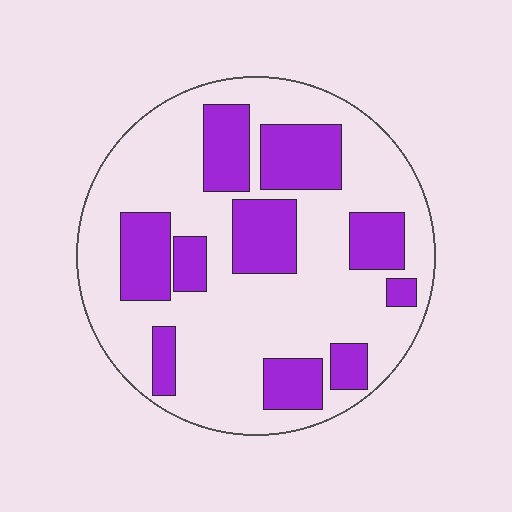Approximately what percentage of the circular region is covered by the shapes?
Approximately 30%.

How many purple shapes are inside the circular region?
10.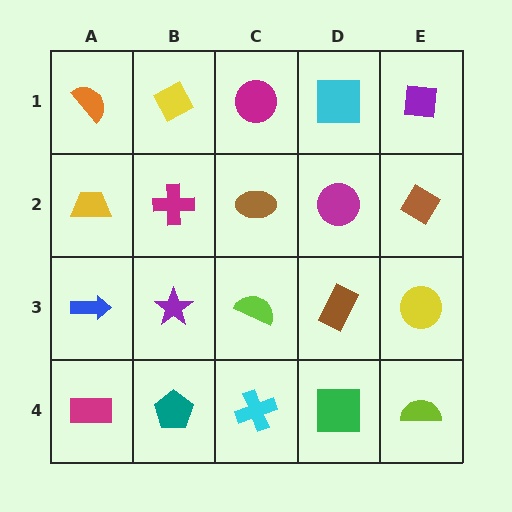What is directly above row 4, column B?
A purple star.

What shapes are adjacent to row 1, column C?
A brown ellipse (row 2, column C), a yellow diamond (row 1, column B), a cyan square (row 1, column D).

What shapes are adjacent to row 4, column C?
A lime semicircle (row 3, column C), a teal pentagon (row 4, column B), a green square (row 4, column D).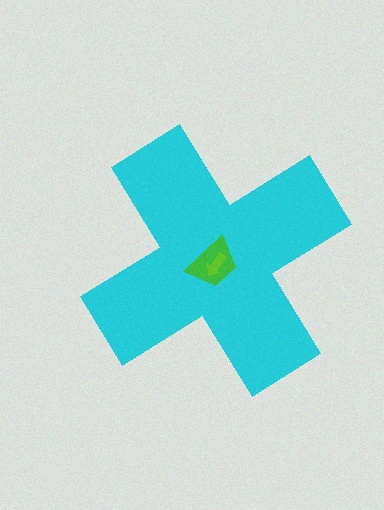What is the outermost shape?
The cyan cross.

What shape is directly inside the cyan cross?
The green trapezoid.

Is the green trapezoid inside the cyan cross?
Yes.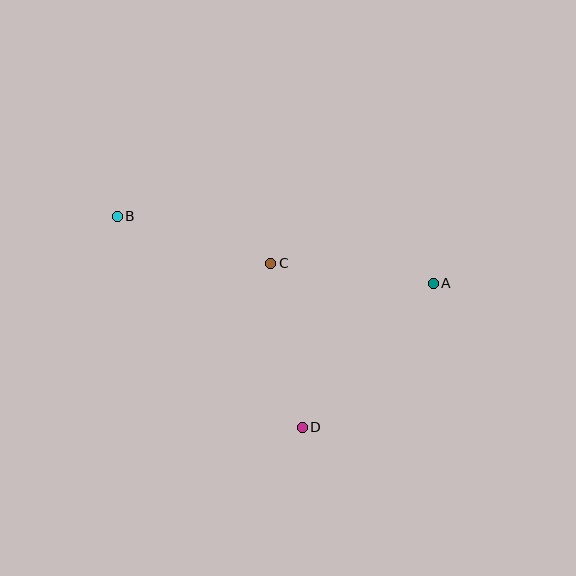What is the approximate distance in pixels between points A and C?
The distance between A and C is approximately 164 pixels.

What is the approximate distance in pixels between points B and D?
The distance between B and D is approximately 280 pixels.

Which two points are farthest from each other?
Points A and B are farthest from each other.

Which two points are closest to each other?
Points B and C are closest to each other.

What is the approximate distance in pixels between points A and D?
The distance between A and D is approximately 194 pixels.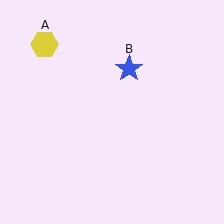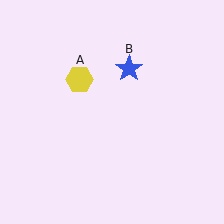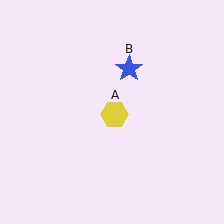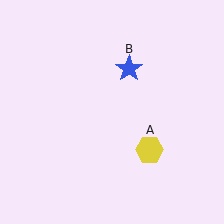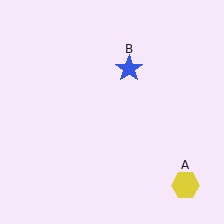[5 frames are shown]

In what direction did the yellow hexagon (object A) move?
The yellow hexagon (object A) moved down and to the right.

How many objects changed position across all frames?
1 object changed position: yellow hexagon (object A).